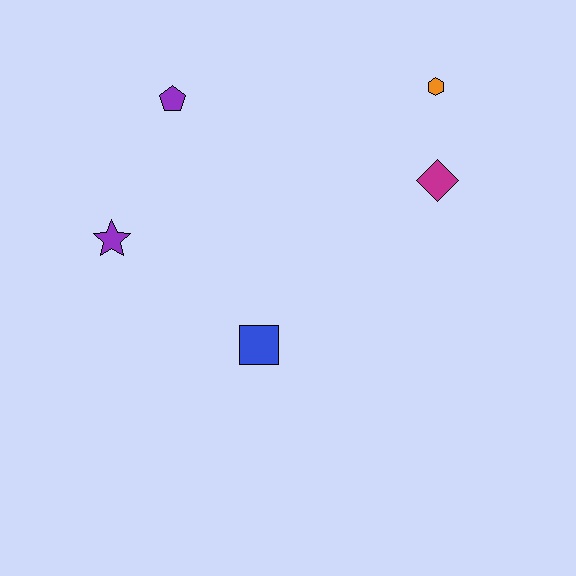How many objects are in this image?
There are 5 objects.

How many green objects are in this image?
There are no green objects.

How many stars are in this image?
There is 1 star.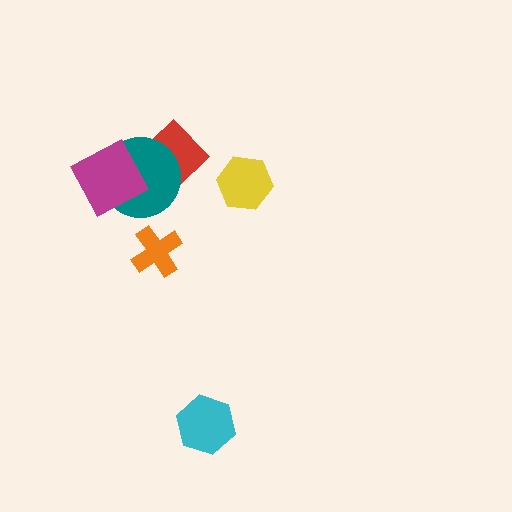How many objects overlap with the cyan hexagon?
0 objects overlap with the cyan hexagon.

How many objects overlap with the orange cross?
0 objects overlap with the orange cross.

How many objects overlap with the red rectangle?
2 objects overlap with the red rectangle.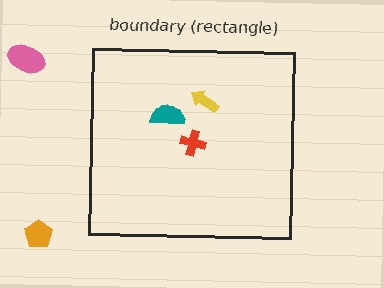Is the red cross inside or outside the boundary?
Inside.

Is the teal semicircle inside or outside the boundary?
Inside.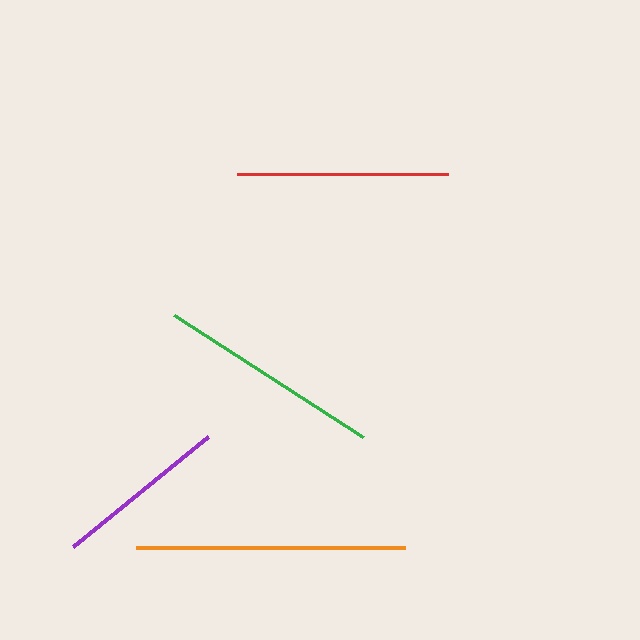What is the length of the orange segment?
The orange segment is approximately 270 pixels long.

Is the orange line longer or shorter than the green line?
The orange line is longer than the green line.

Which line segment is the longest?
The orange line is the longest at approximately 270 pixels.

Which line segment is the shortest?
The purple line is the shortest at approximately 175 pixels.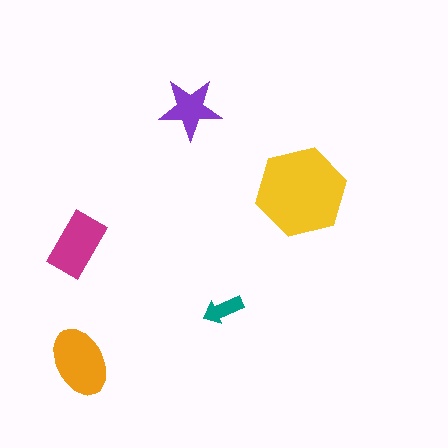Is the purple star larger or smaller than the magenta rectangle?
Smaller.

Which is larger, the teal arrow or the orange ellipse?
The orange ellipse.